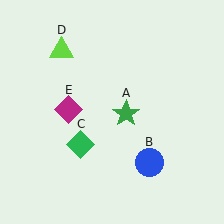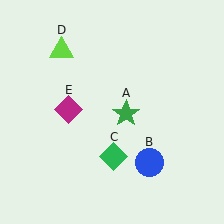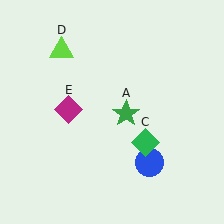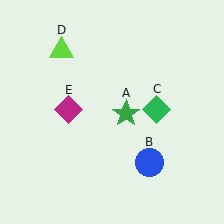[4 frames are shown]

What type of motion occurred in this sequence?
The green diamond (object C) rotated counterclockwise around the center of the scene.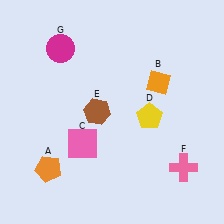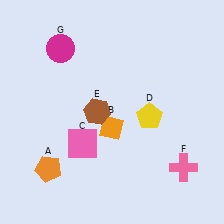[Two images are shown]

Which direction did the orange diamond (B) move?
The orange diamond (B) moved left.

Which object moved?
The orange diamond (B) moved left.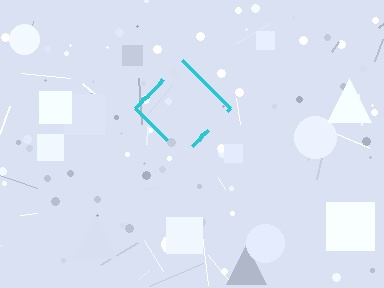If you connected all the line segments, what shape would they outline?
They would outline a diamond.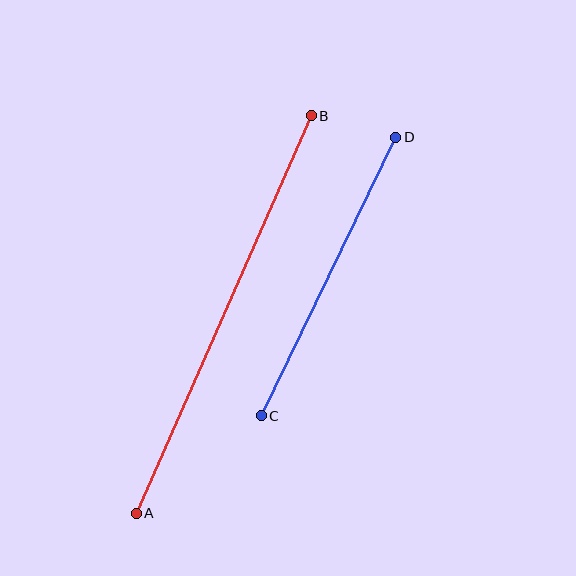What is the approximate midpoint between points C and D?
The midpoint is at approximately (328, 276) pixels.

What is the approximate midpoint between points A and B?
The midpoint is at approximately (224, 314) pixels.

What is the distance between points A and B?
The distance is approximately 434 pixels.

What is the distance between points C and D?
The distance is approximately 310 pixels.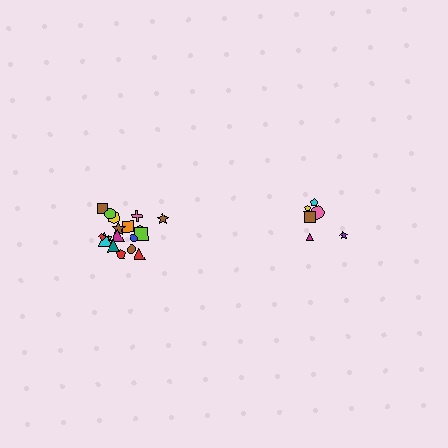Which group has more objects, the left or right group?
The left group.